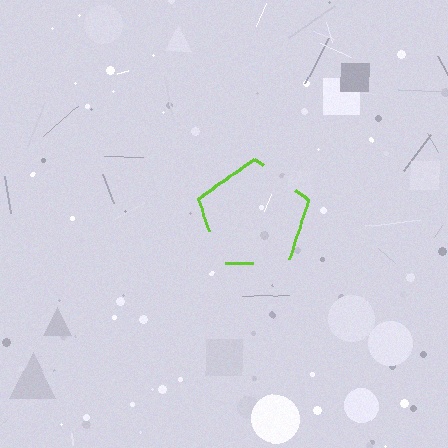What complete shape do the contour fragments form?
The contour fragments form a pentagon.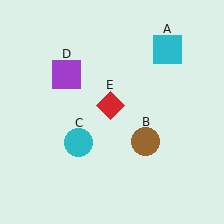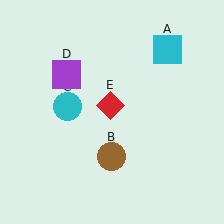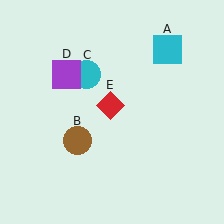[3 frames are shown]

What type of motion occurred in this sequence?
The brown circle (object B), cyan circle (object C) rotated clockwise around the center of the scene.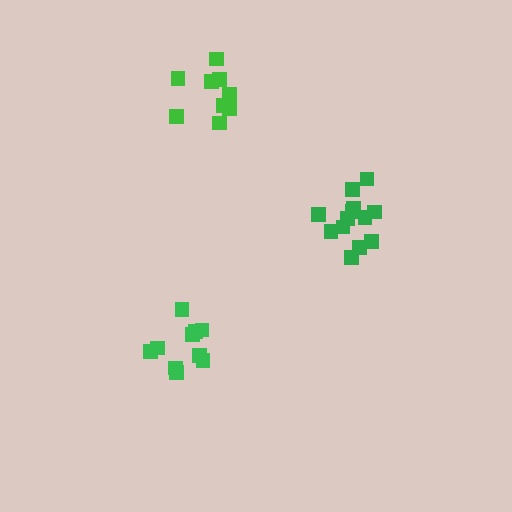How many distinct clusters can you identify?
There are 3 distinct clusters.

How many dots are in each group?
Group 1: 10 dots, Group 2: 13 dots, Group 3: 9 dots (32 total).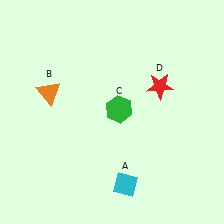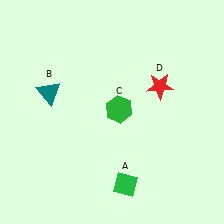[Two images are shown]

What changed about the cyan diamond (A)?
In Image 1, A is cyan. In Image 2, it changed to green.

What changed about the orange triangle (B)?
In Image 1, B is orange. In Image 2, it changed to teal.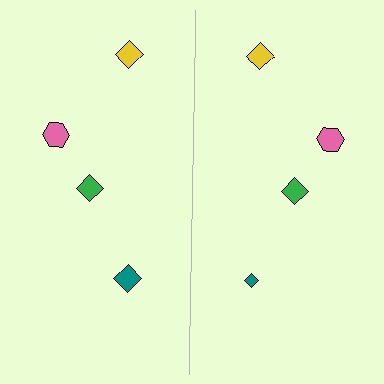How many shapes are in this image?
There are 8 shapes in this image.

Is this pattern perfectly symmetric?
No, the pattern is not perfectly symmetric. The teal diamond on the right side has a different size than its mirror counterpart.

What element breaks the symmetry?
The teal diamond on the right side has a different size than its mirror counterpart.